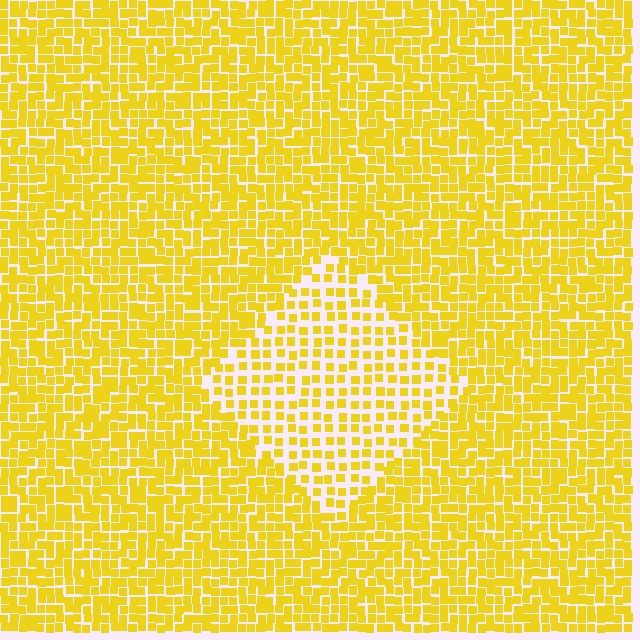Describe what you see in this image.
The image contains small yellow elements arranged at two different densities. A diamond-shaped region is visible where the elements are less densely packed than the surrounding area.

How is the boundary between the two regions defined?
The boundary is defined by a change in element density (approximately 1.8x ratio). All elements are the same color, size, and shape.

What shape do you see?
I see a diamond.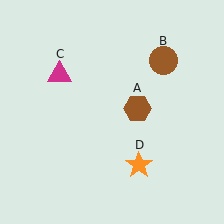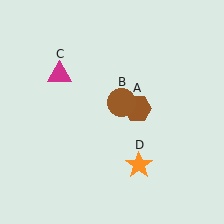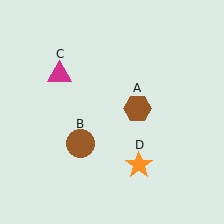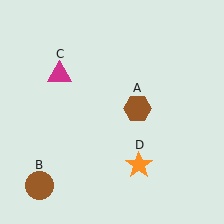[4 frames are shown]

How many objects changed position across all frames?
1 object changed position: brown circle (object B).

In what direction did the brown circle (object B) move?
The brown circle (object B) moved down and to the left.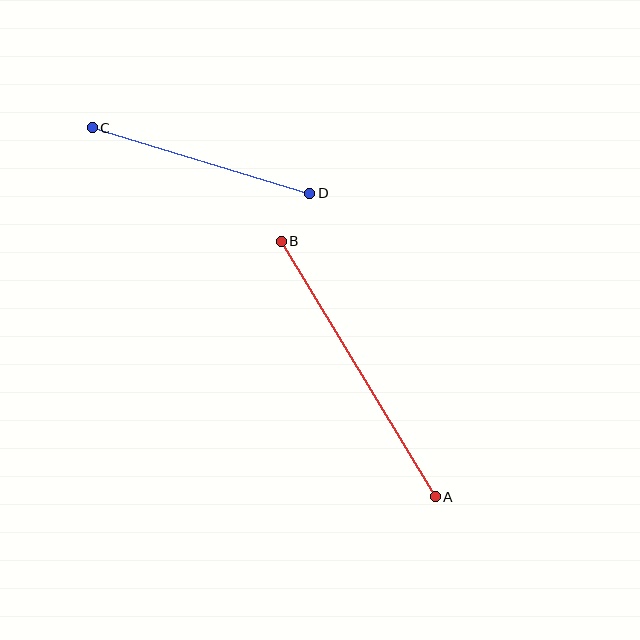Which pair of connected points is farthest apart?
Points A and B are farthest apart.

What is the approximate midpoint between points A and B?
The midpoint is at approximately (358, 369) pixels.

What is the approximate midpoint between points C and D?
The midpoint is at approximately (201, 160) pixels.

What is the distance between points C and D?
The distance is approximately 227 pixels.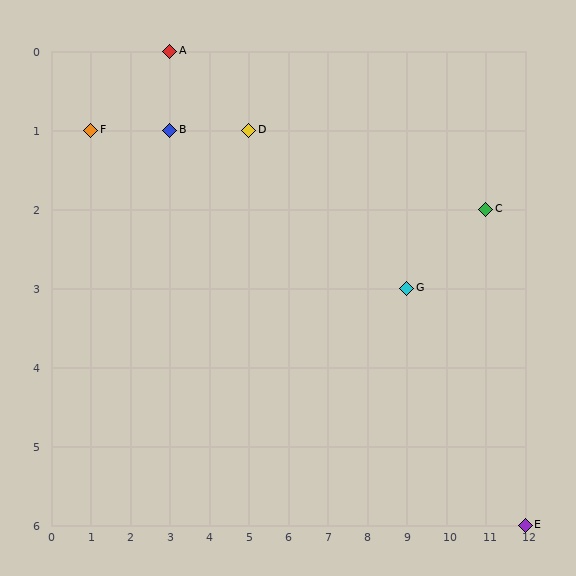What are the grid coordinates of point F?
Point F is at grid coordinates (1, 1).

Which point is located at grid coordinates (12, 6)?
Point E is at (12, 6).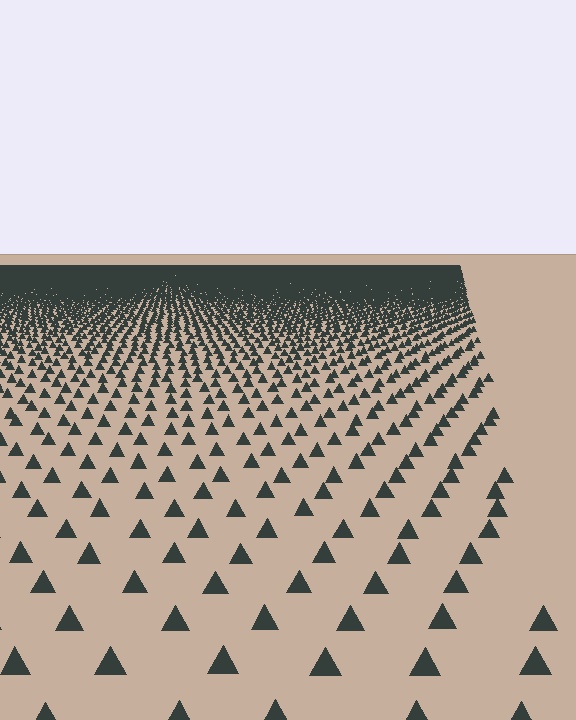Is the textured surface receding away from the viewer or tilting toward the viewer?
The surface is receding away from the viewer. Texture elements get smaller and denser toward the top.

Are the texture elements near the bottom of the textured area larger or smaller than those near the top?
Larger. Near the bottom, elements are closer to the viewer and appear at a bigger on-screen size.